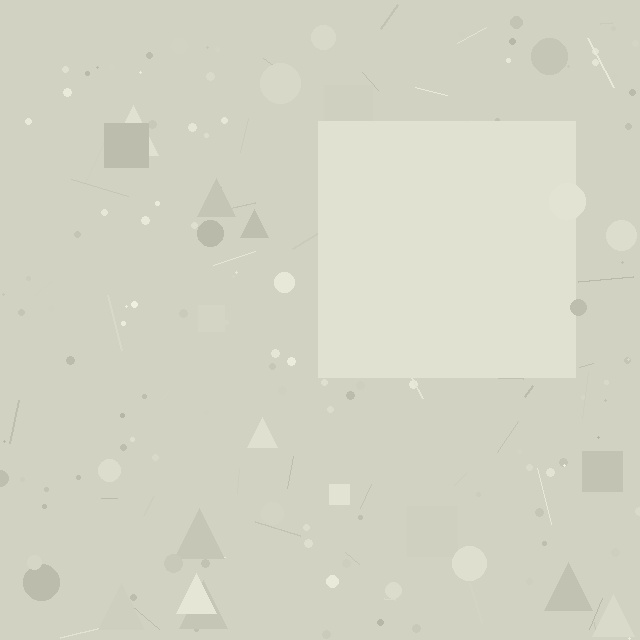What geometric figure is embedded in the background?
A square is embedded in the background.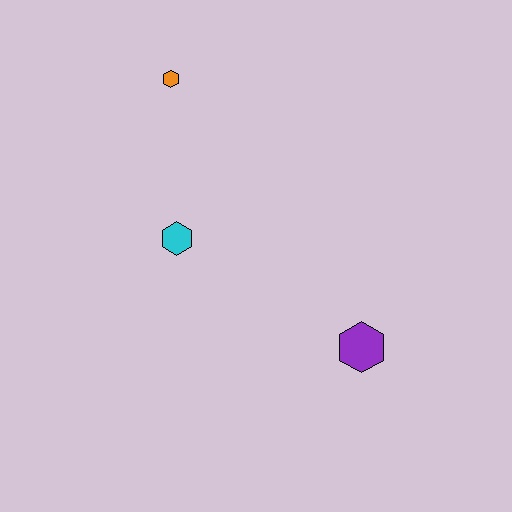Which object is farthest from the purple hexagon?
The orange hexagon is farthest from the purple hexagon.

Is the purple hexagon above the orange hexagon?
No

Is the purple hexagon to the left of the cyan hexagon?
No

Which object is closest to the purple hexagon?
The cyan hexagon is closest to the purple hexagon.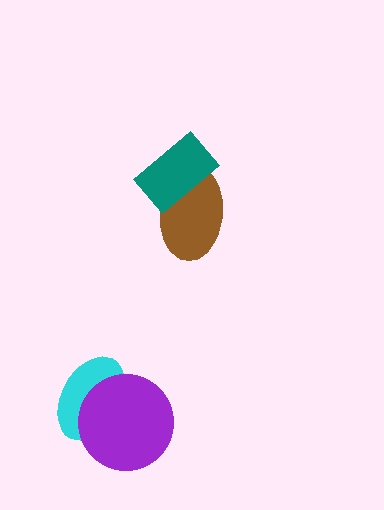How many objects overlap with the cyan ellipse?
1 object overlaps with the cyan ellipse.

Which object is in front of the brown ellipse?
The teal rectangle is in front of the brown ellipse.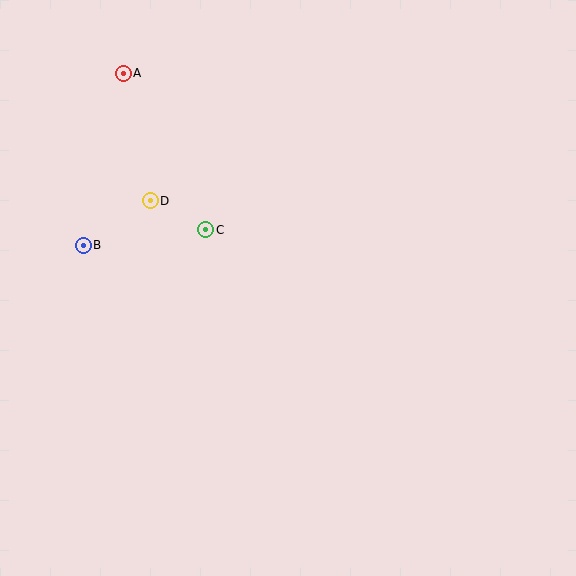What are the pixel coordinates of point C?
Point C is at (205, 230).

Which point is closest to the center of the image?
Point C at (205, 230) is closest to the center.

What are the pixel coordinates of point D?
Point D is at (150, 201).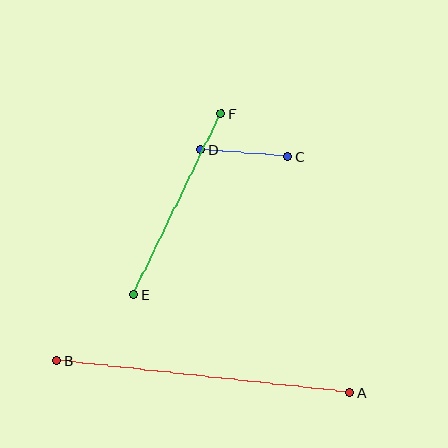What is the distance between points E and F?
The distance is approximately 201 pixels.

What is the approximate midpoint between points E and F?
The midpoint is at approximately (177, 204) pixels.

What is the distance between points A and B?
The distance is approximately 294 pixels.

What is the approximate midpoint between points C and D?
The midpoint is at approximately (244, 153) pixels.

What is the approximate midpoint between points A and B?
The midpoint is at approximately (203, 377) pixels.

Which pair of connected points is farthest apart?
Points A and B are farthest apart.